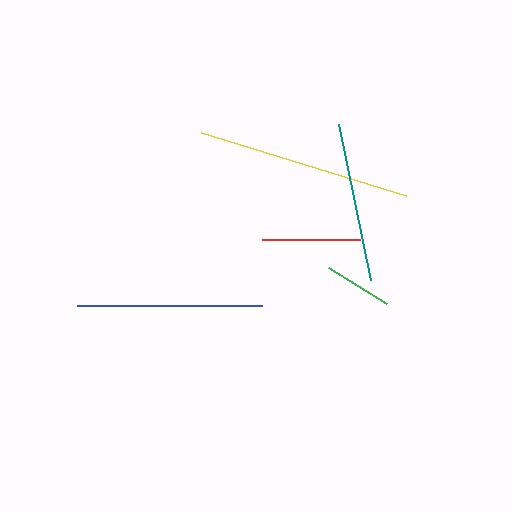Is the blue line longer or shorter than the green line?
The blue line is longer than the green line.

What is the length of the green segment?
The green segment is approximately 69 pixels long.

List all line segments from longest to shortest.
From longest to shortest: yellow, blue, teal, red, green.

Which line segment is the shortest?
The green line is the shortest at approximately 69 pixels.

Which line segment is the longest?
The yellow line is the longest at approximately 215 pixels.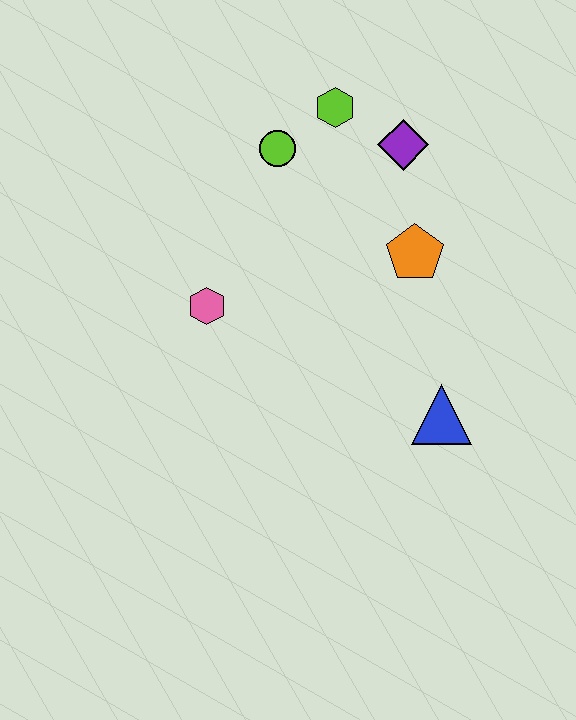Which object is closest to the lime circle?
The lime hexagon is closest to the lime circle.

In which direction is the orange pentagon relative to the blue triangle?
The orange pentagon is above the blue triangle.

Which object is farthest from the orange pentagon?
The pink hexagon is farthest from the orange pentagon.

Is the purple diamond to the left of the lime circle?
No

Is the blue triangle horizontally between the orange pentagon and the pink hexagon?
No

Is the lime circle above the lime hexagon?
No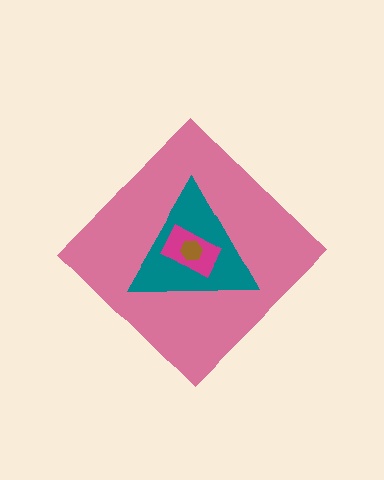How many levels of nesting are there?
4.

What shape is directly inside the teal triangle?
The magenta rectangle.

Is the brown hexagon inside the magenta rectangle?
Yes.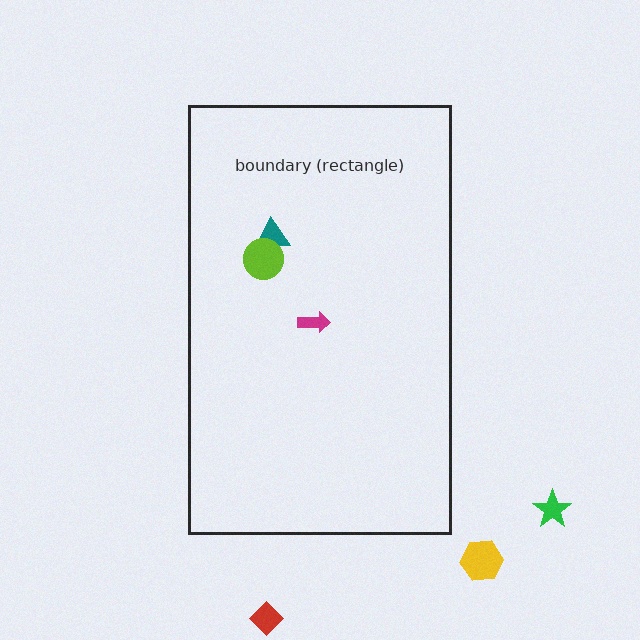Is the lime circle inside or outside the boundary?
Inside.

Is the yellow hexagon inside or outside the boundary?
Outside.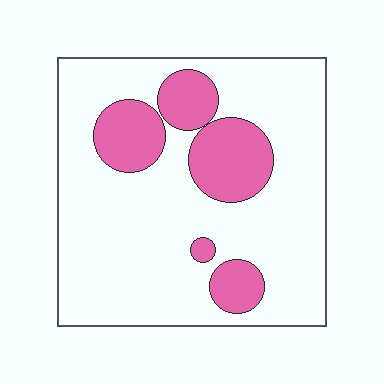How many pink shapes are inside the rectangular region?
5.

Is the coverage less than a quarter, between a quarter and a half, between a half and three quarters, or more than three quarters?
Less than a quarter.